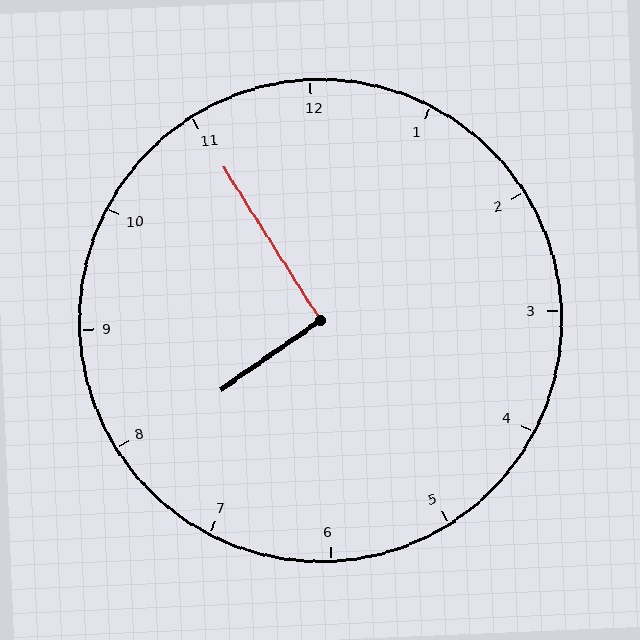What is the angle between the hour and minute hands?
Approximately 92 degrees.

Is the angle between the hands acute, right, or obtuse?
It is right.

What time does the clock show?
7:55.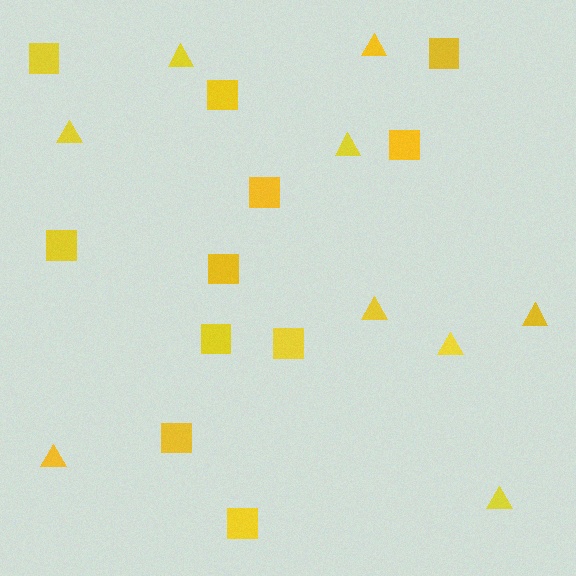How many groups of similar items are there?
There are 2 groups: one group of squares (11) and one group of triangles (9).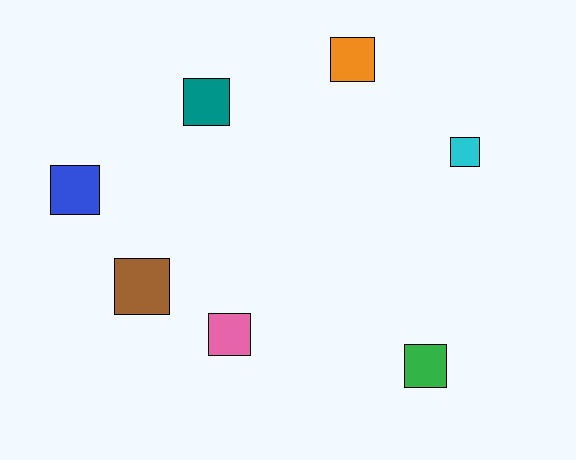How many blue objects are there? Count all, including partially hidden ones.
There is 1 blue object.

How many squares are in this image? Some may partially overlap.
There are 7 squares.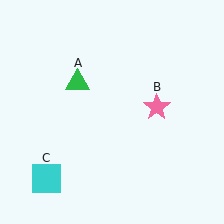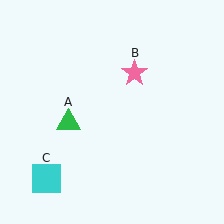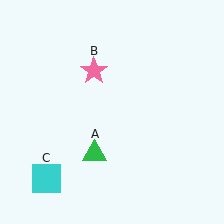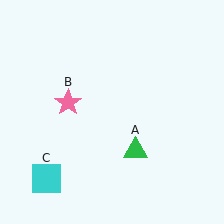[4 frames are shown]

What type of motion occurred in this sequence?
The green triangle (object A), pink star (object B) rotated counterclockwise around the center of the scene.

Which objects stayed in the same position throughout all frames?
Cyan square (object C) remained stationary.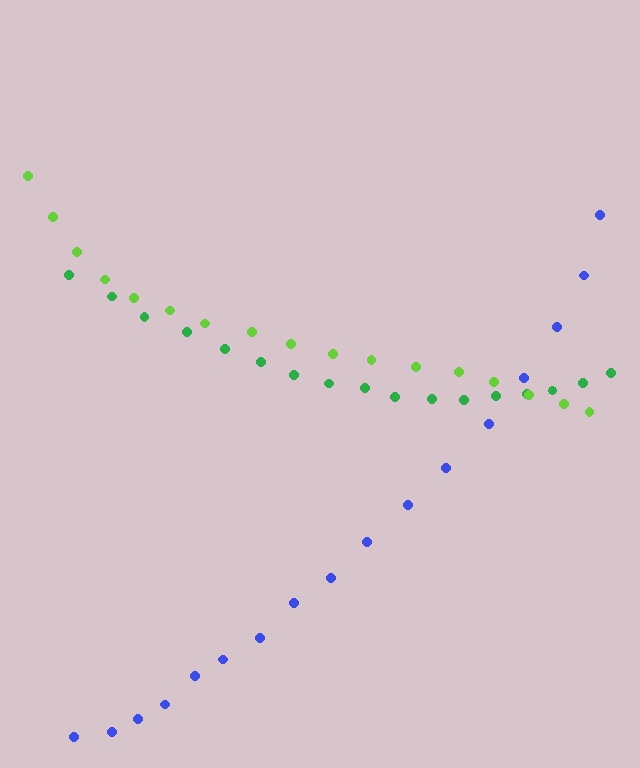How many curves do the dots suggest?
There are 3 distinct paths.